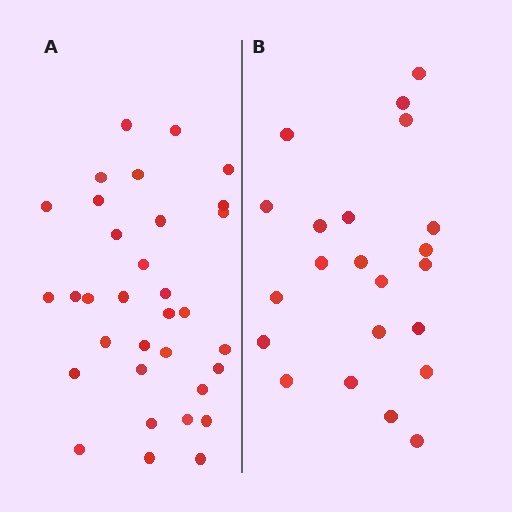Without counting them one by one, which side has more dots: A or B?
Region A (the left region) has more dots.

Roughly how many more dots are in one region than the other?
Region A has roughly 12 or so more dots than region B.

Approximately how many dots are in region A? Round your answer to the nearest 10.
About 30 dots. (The exact count is 33, which rounds to 30.)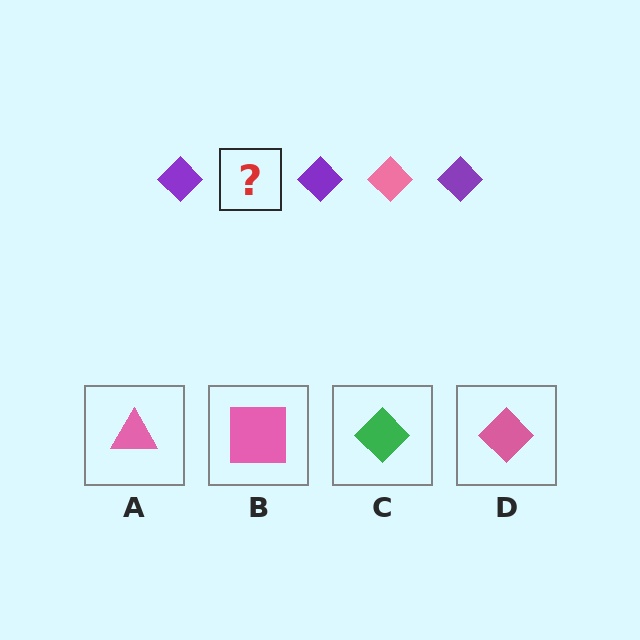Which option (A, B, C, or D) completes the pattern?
D.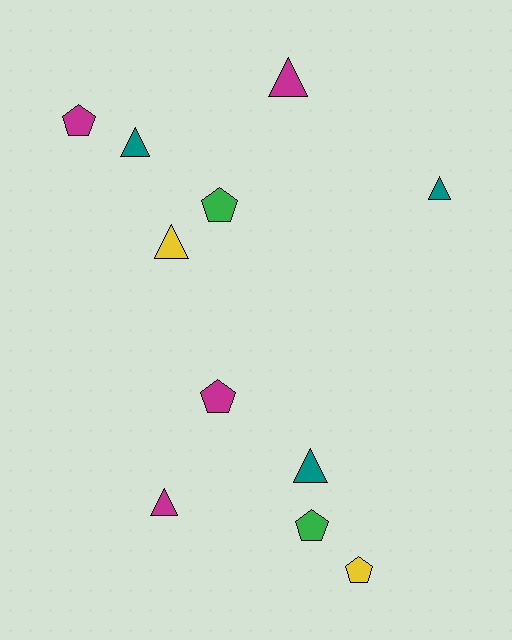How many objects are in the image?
There are 11 objects.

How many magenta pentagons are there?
There are 2 magenta pentagons.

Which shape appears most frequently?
Triangle, with 6 objects.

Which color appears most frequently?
Magenta, with 4 objects.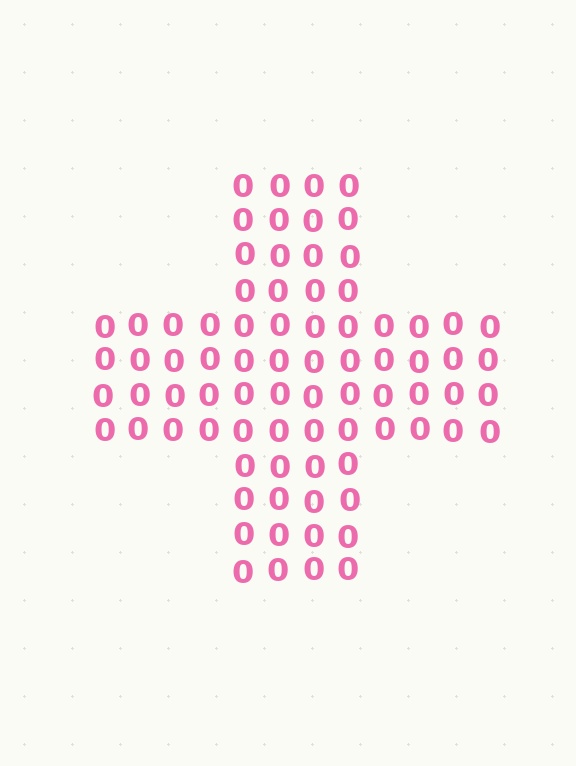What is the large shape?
The large shape is a cross.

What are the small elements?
The small elements are digit 0's.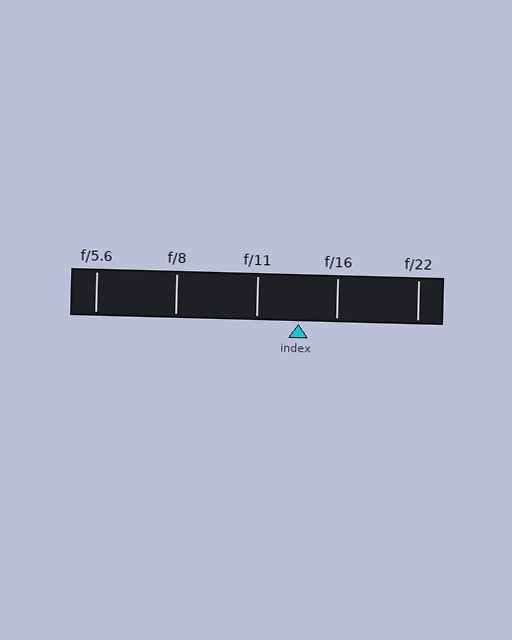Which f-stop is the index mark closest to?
The index mark is closest to f/16.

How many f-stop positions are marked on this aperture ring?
There are 5 f-stop positions marked.